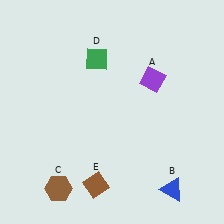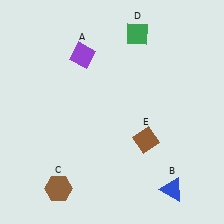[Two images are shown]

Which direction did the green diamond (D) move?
The green diamond (D) moved right.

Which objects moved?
The objects that moved are: the purple diamond (A), the green diamond (D), the brown diamond (E).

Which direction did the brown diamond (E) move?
The brown diamond (E) moved right.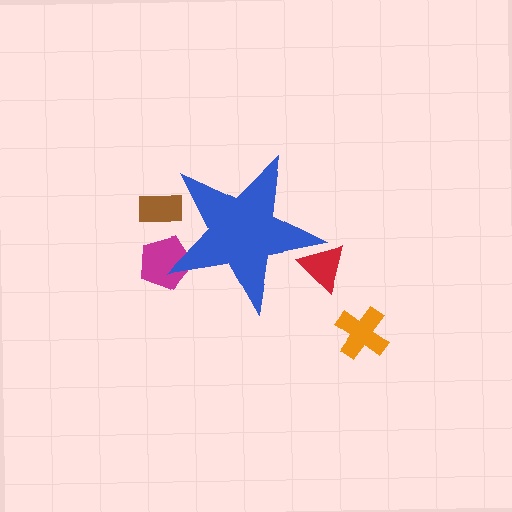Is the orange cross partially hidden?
No, the orange cross is fully visible.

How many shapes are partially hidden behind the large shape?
3 shapes are partially hidden.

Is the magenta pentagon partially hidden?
Yes, the magenta pentagon is partially hidden behind the blue star.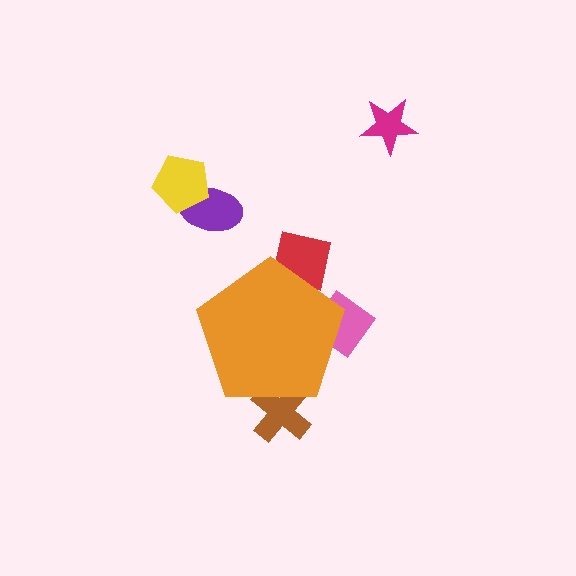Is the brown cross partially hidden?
Yes, the brown cross is partially hidden behind the orange pentagon.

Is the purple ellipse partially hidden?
No, the purple ellipse is fully visible.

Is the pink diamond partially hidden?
Yes, the pink diamond is partially hidden behind the orange pentagon.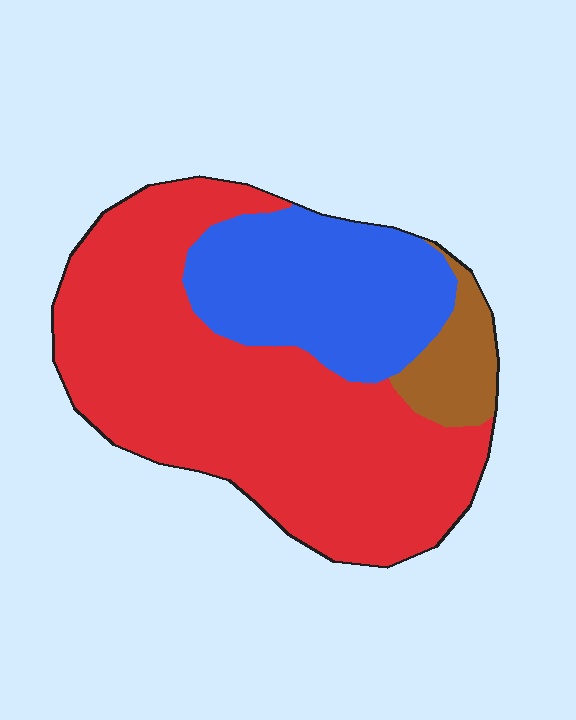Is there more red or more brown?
Red.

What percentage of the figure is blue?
Blue takes up between a quarter and a half of the figure.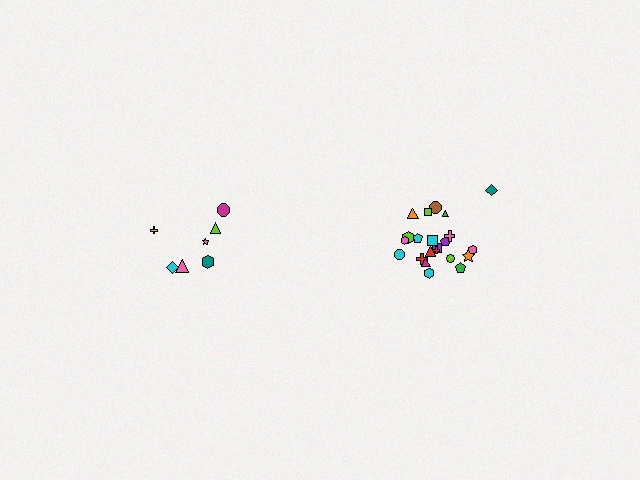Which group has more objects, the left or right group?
The right group.